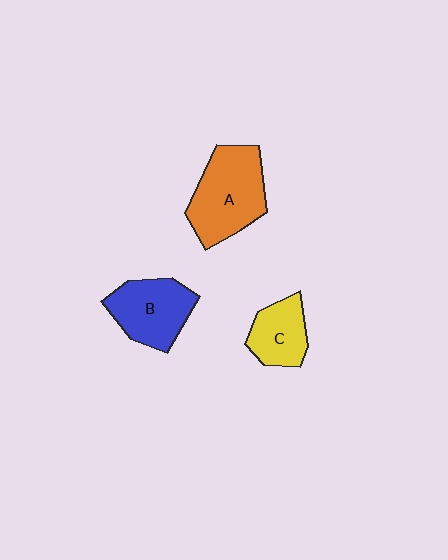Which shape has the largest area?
Shape A (orange).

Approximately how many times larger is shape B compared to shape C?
Approximately 1.4 times.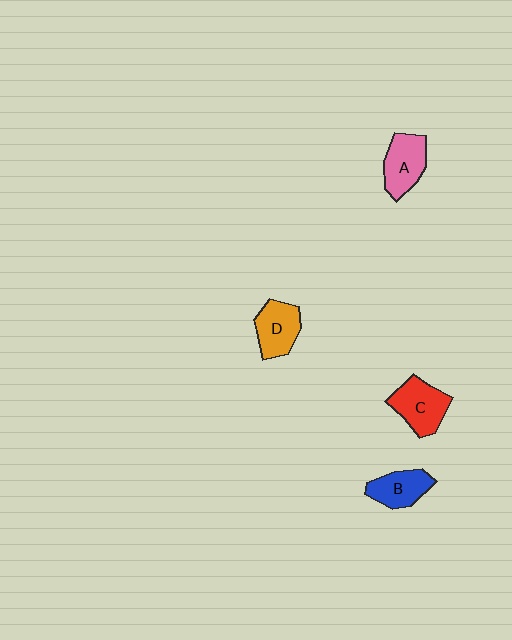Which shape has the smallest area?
Shape B (blue).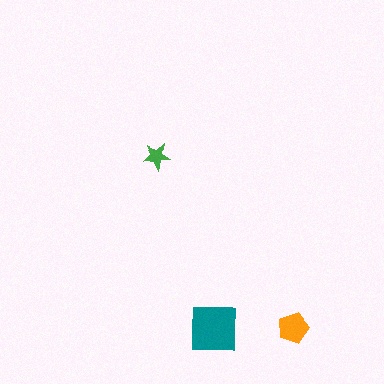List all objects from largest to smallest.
The teal square, the orange pentagon, the green star.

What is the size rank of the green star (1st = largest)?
3rd.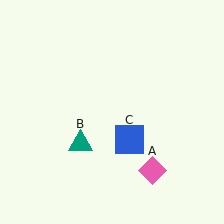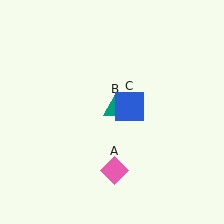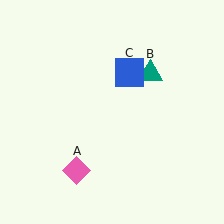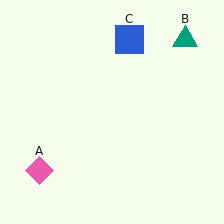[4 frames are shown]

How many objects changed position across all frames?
3 objects changed position: pink diamond (object A), teal triangle (object B), blue square (object C).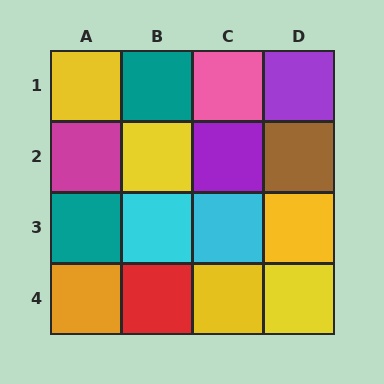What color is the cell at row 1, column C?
Pink.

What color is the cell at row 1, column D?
Purple.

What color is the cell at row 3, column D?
Yellow.